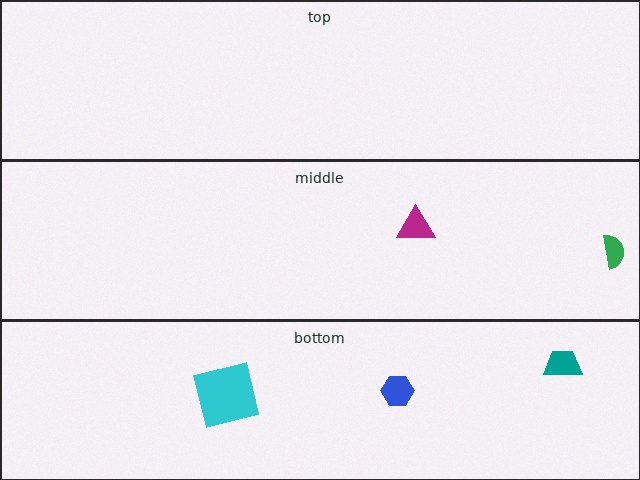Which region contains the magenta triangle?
The middle region.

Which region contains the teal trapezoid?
The bottom region.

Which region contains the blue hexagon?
The bottom region.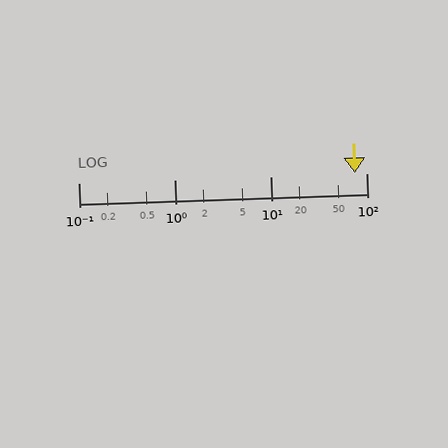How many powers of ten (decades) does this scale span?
The scale spans 3 decades, from 0.1 to 100.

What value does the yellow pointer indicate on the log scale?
The pointer indicates approximately 75.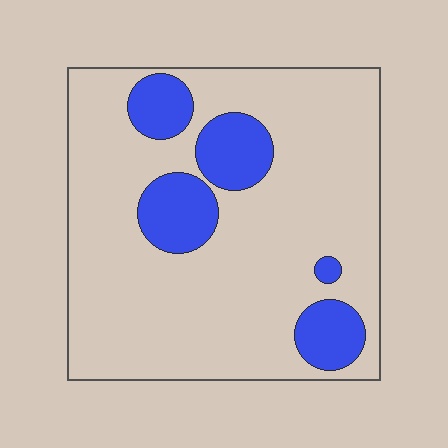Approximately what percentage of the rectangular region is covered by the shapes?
Approximately 20%.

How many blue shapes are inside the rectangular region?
5.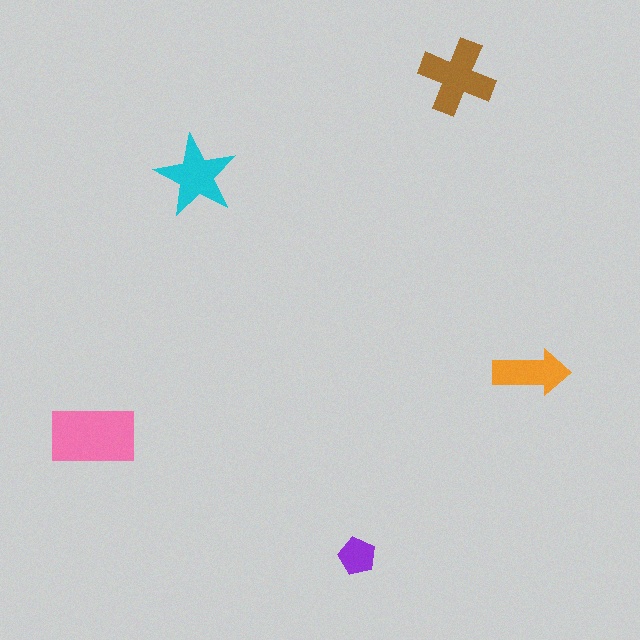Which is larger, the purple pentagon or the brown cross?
The brown cross.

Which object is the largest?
The pink rectangle.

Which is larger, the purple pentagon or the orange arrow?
The orange arrow.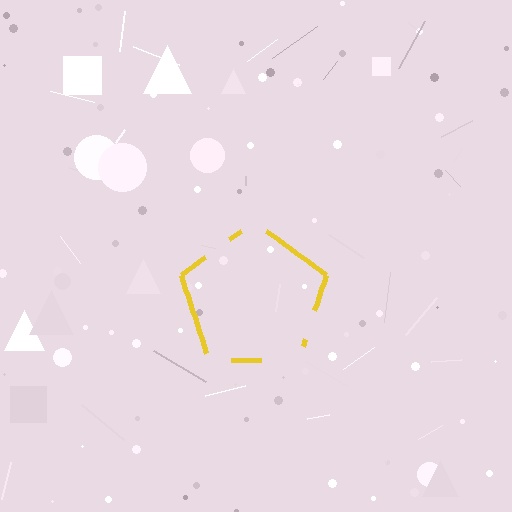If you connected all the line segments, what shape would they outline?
They would outline a pentagon.